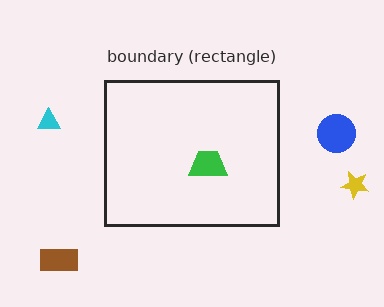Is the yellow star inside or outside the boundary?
Outside.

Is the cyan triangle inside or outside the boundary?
Outside.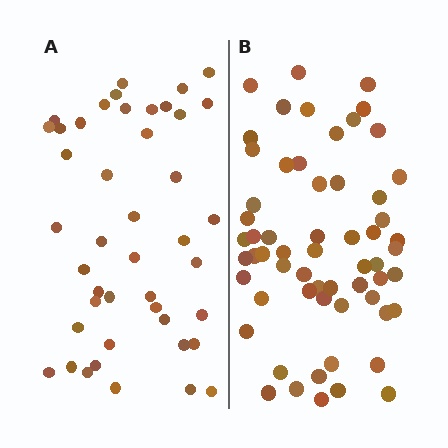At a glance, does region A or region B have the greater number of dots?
Region B (the right region) has more dots.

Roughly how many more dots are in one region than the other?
Region B has approximately 15 more dots than region A.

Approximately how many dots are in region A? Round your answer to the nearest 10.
About 40 dots. (The exact count is 44, which rounds to 40.)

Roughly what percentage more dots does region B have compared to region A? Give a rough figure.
About 35% more.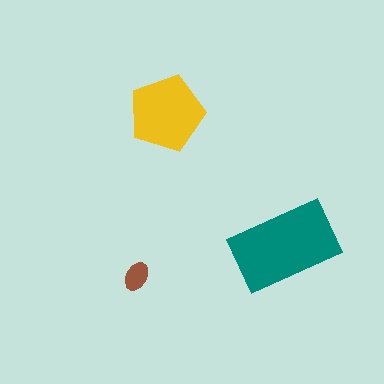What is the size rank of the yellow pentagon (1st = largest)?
2nd.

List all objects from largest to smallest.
The teal rectangle, the yellow pentagon, the brown ellipse.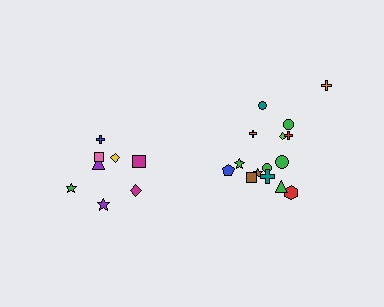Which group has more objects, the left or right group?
The right group.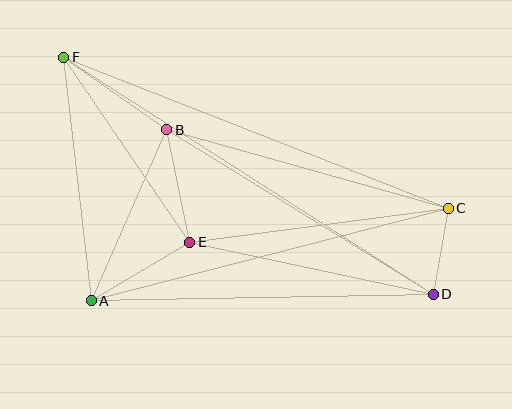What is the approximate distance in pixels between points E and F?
The distance between E and F is approximately 224 pixels.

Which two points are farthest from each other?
Points D and F are farthest from each other.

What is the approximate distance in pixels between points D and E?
The distance between D and E is approximately 249 pixels.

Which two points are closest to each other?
Points C and D are closest to each other.